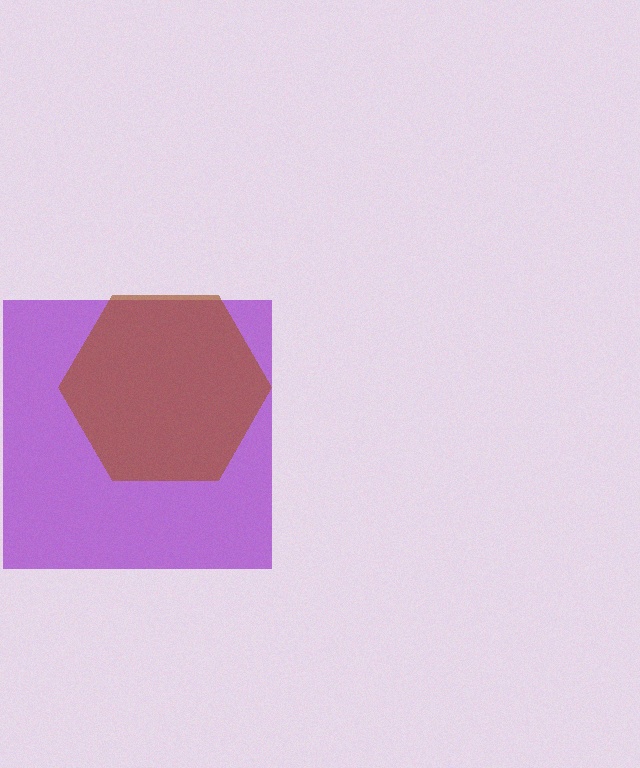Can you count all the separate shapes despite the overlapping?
Yes, there are 2 separate shapes.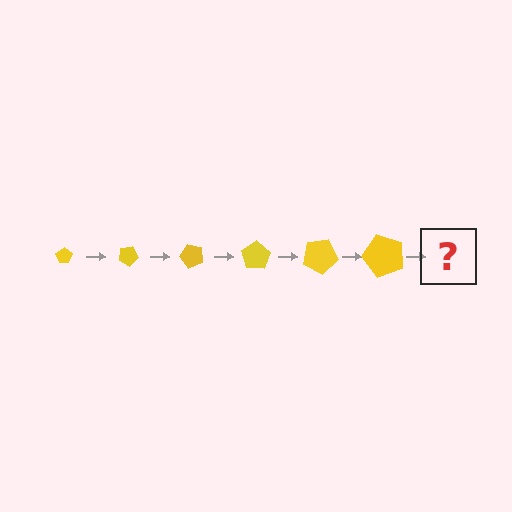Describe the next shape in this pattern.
It should be a pentagon, larger than the previous one and rotated 150 degrees from the start.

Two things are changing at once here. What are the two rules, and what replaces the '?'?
The two rules are that the pentagon grows larger each step and it rotates 25 degrees each step. The '?' should be a pentagon, larger than the previous one and rotated 150 degrees from the start.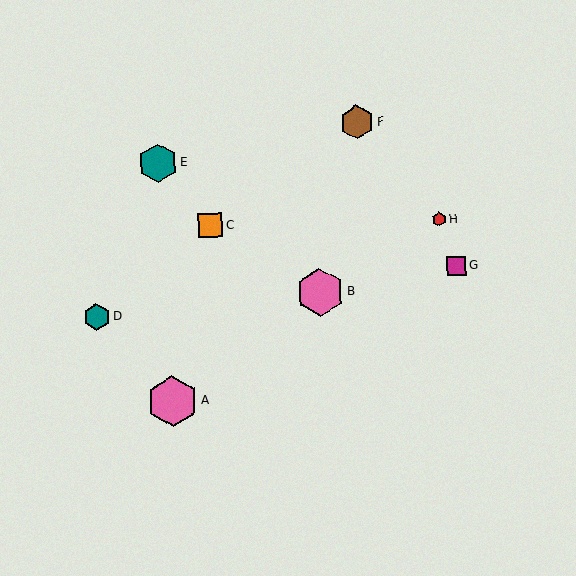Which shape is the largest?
The pink hexagon (labeled A) is the largest.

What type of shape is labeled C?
Shape C is an orange square.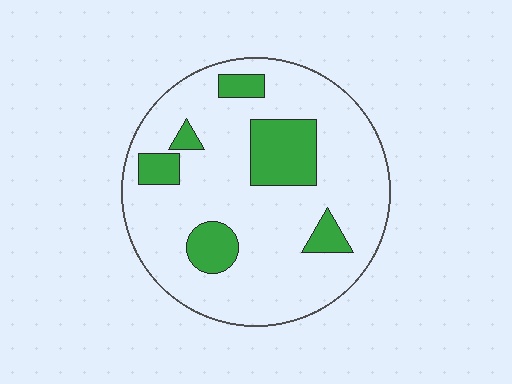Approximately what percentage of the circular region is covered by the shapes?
Approximately 20%.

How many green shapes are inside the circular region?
6.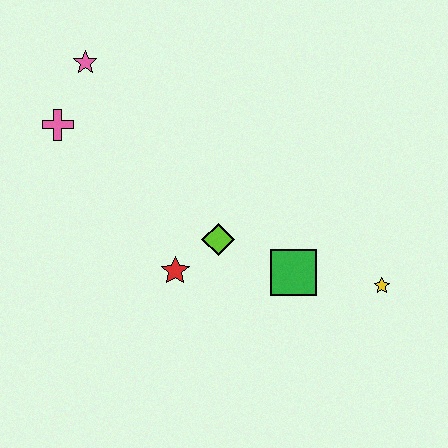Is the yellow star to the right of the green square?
Yes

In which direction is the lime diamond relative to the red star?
The lime diamond is to the right of the red star.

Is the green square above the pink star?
No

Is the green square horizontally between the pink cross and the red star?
No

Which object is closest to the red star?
The lime diamond is closest to the red star.